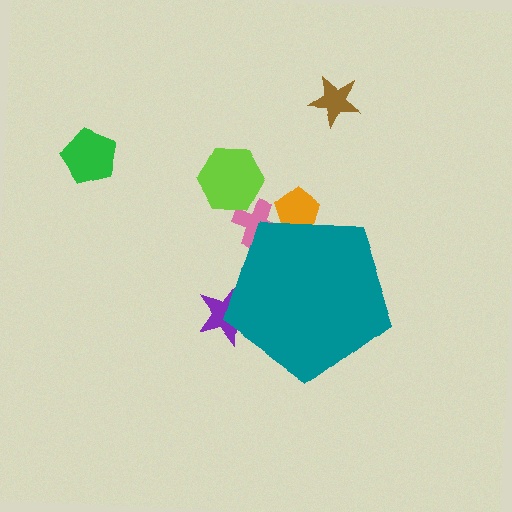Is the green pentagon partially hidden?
No, the green pentagon is fully visible.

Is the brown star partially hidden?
No, the brown star is fully visible.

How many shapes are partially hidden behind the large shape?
3 shapes are partially hidden.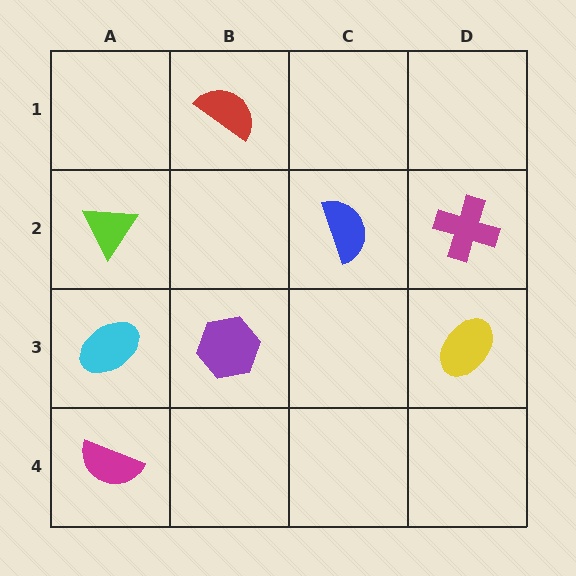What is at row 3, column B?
A purple hexagon.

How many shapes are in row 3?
3 shapes.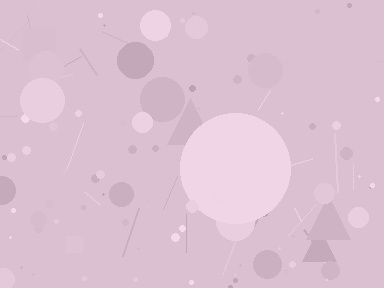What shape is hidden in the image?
A circle is hidden in the image.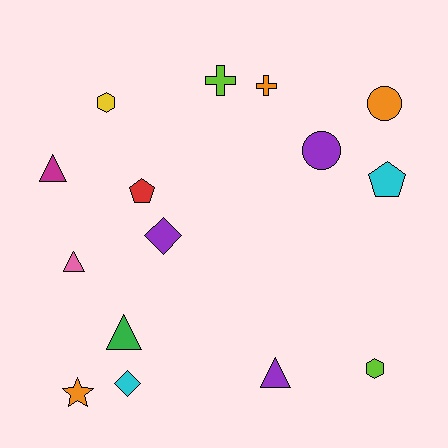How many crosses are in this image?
There are 2 crosses.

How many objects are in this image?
There are 15 objects.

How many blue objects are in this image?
There are no blue objects.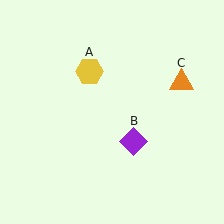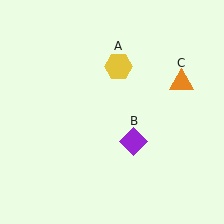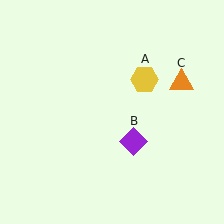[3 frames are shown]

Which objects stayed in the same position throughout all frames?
Purple diamond (object B) and orange triangle (object C) remained stationary.